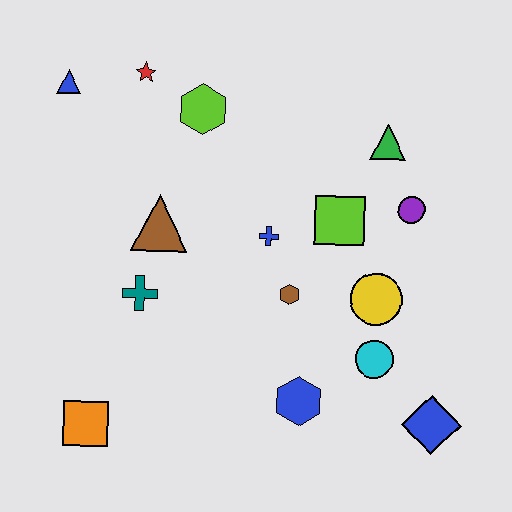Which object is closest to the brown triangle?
The teal cross is closest to the brown triangle.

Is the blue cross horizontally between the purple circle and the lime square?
No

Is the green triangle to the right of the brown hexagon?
Yes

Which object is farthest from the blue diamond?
The blue triangle is farthest from the blue diamond.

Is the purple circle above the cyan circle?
Yes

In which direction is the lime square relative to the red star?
The lime square is to the right of the red star.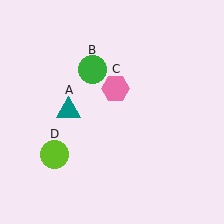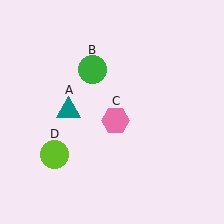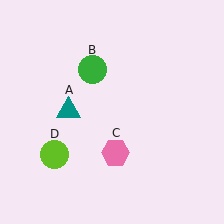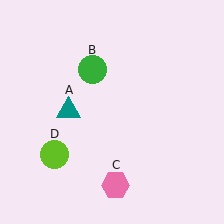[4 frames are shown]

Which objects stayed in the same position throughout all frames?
Teal triangle (object A) and green circle (object B) and lime circle (object D) remained stationary.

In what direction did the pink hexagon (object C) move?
The pink hexagon (object C) moved down.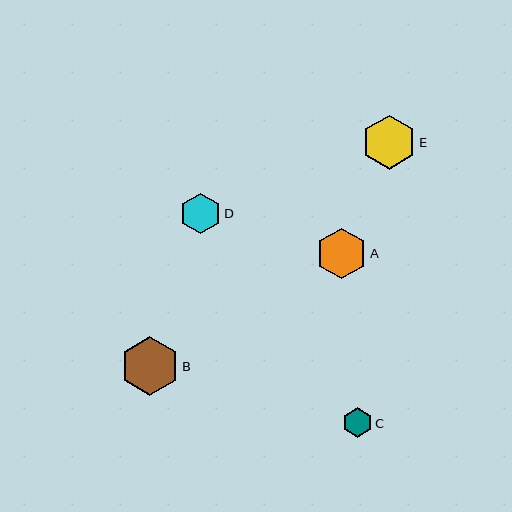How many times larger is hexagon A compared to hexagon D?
Hexagon A is approximately 1.2 times the size of hexagon D.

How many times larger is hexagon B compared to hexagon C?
Hexagon B is approximately 2.0 times the size of hexagon C.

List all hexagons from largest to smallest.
From largest to smallest: B, E, A, D, C.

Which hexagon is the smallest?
Hexagon C is the smallest with a size of approximately 30 pixels.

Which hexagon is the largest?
Hexagon B is the largest with a size of approximately 59 pixels.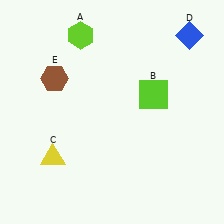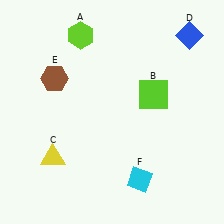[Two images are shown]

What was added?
A cyan diamond (F) was added in Image 2.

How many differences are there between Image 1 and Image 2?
There is 1 difference between the two images.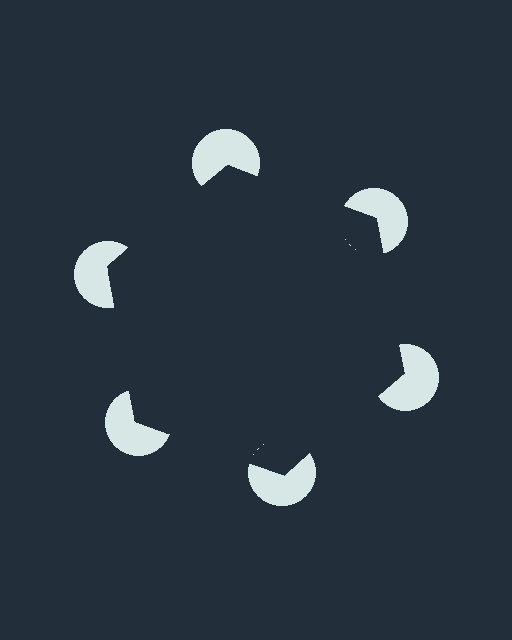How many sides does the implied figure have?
6 sides.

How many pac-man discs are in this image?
There are 6 — one at each vertex of the illusory hexagon.